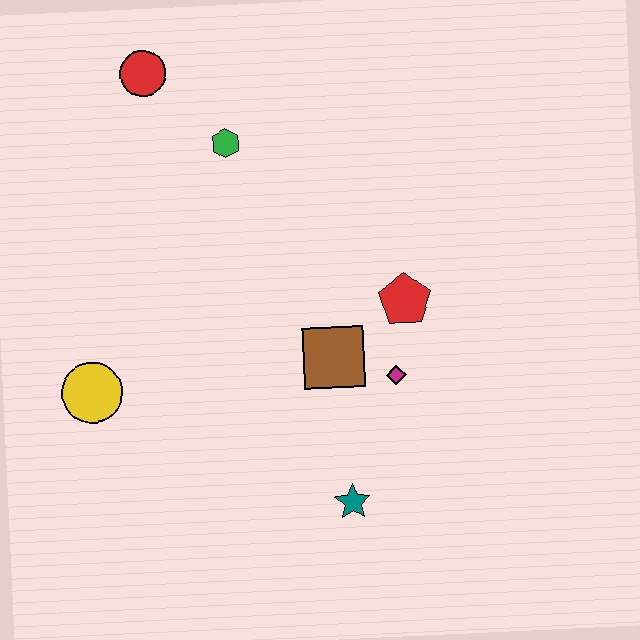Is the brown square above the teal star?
Yes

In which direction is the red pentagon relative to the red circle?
The red pentagon is to the right of the red circle.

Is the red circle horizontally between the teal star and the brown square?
No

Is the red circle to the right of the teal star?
No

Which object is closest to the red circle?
The green hexagon is closest to the red circle.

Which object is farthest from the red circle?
The teal star is farthest from the red circle.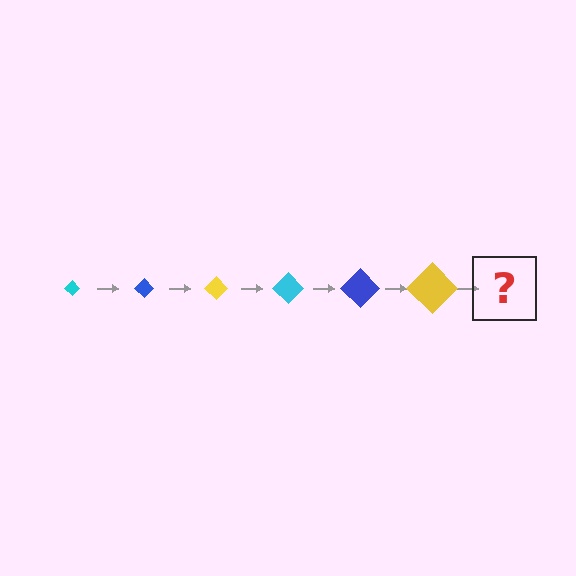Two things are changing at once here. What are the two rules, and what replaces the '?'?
The two rules are that the diamond grows larger each step and the color cycles through cyan, blue, and yellow. The '?' should be a cyan diamond, larger than the previous one.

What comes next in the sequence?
The next element should be a cyan diamond, larger than the previous one.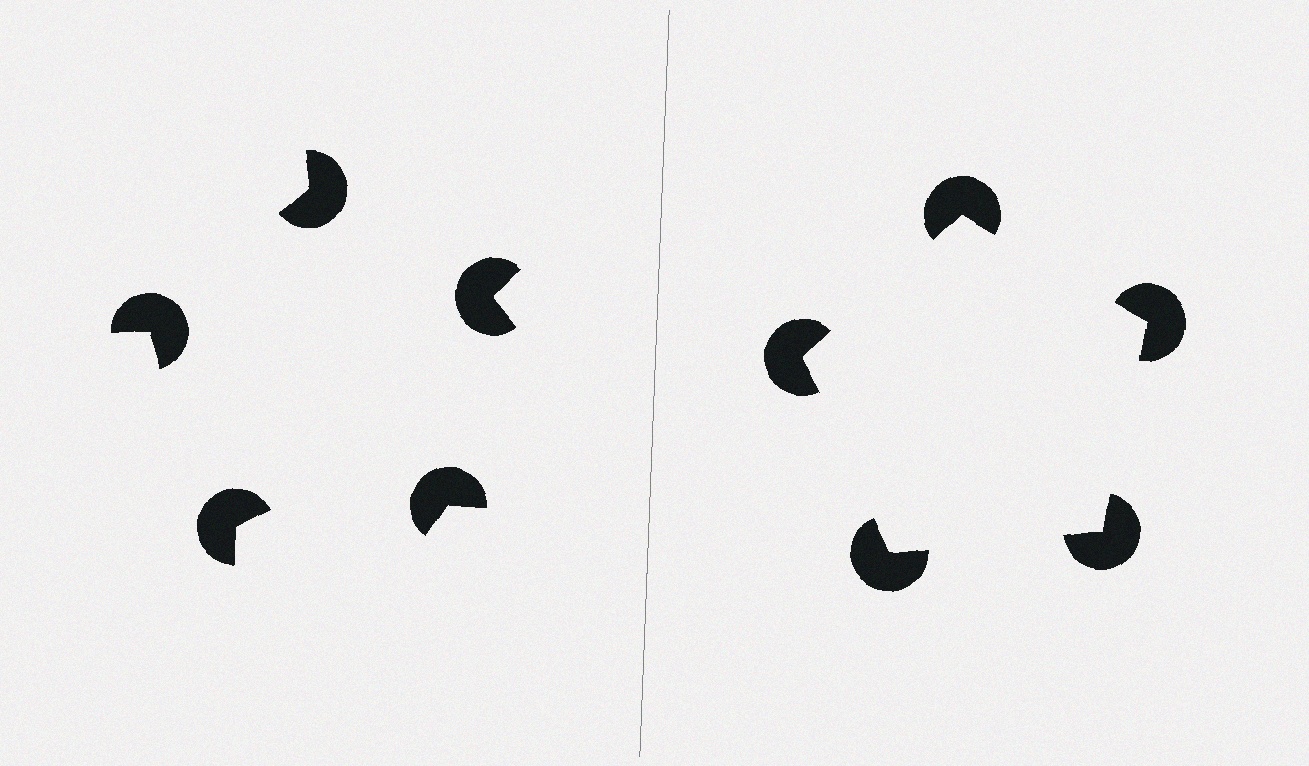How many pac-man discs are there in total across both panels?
10 — 5 on each side.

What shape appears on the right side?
An illusory pentagon.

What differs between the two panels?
The pac-man discs are positioned identically on both sides; only the wedge orientations differ. On the right they align to a pentagon; on the left they are misaligned.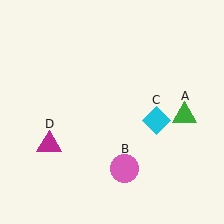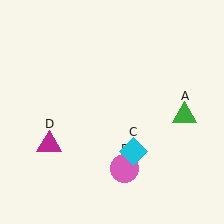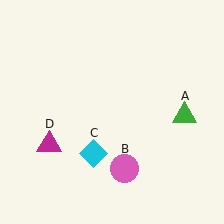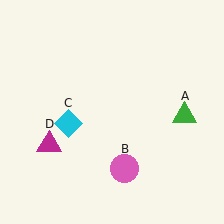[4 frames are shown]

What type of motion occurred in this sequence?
The cyan diamond (object C) rotated clockwise around the center of the scene.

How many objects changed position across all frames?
1 object changed position: cyan diamond (object C).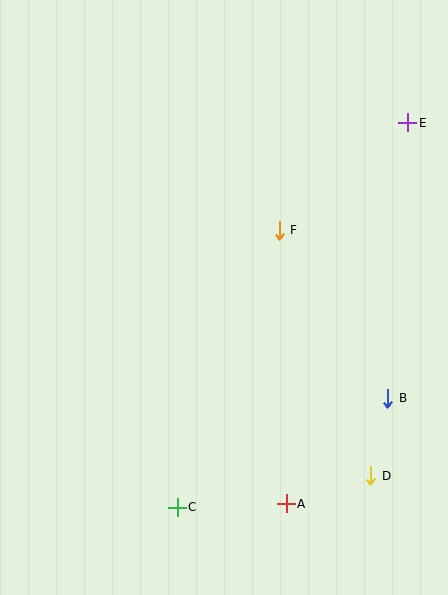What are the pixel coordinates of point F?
Point F is at (279, 230).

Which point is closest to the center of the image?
Point F at (279, 230) is closest to the center.